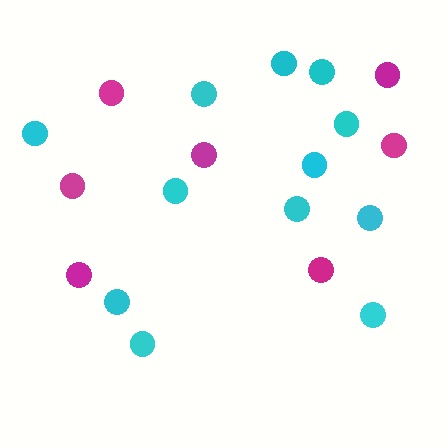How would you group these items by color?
There are 2 groups: one group of cyan circles (12) and one group of magenta circles (7).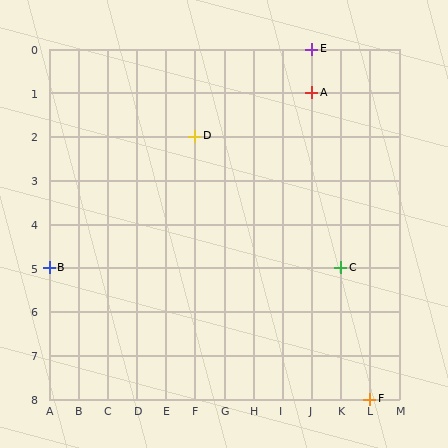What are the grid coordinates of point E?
Point E is at grid coordinates (J, 0).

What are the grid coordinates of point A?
Point A is at grid coordinates (J, 1).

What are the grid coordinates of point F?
Point F is at grid coordinates (L, 8).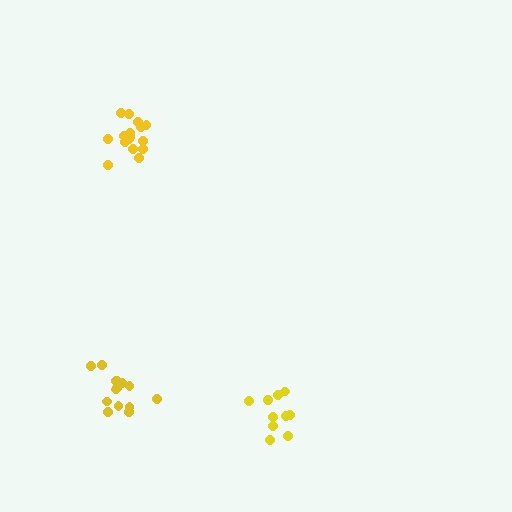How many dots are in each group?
Group 1: 16 dots, Group 2: 10 dots, Group 3: 14 dots (40 total).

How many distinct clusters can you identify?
There are 3 distinct clusters.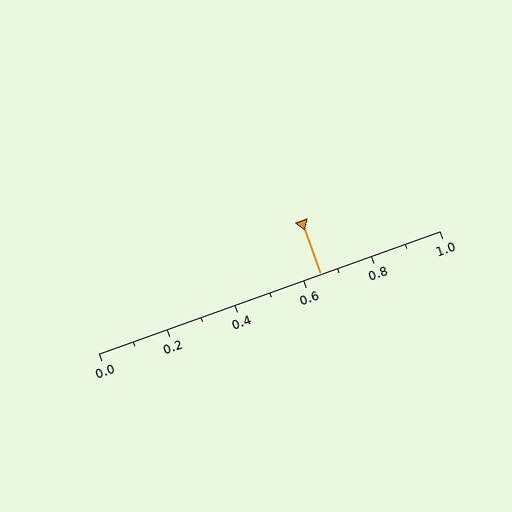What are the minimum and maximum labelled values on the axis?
The axis runs from 0.0 to 1.0.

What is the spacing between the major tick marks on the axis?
The major ticks are spaced 0.2 apart.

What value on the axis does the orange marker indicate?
The marker indicates approximately 0.65.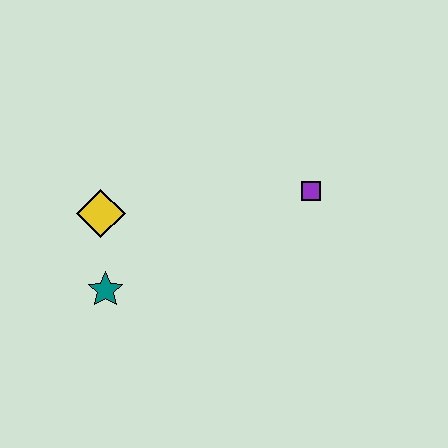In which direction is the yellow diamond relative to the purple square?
The yellow diamond is to the left of the purple square.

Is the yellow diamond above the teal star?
Yes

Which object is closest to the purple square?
The yellow diamond is closest to the purple square.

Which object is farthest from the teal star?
The purple square is farthest from the teal star.